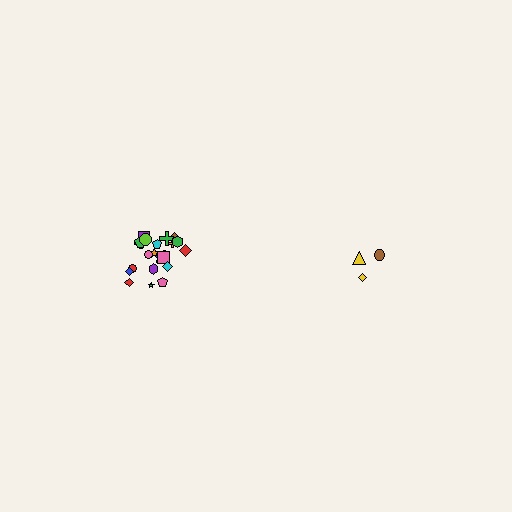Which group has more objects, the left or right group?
The left group.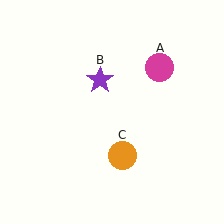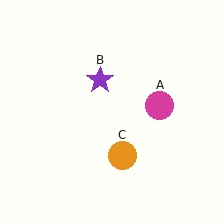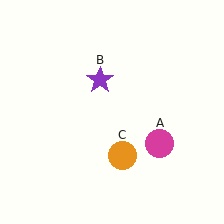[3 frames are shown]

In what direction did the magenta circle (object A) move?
The magenta circle (object A) moved down.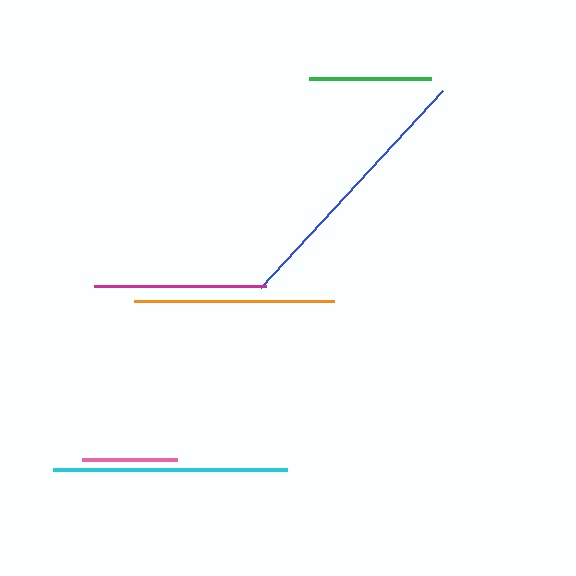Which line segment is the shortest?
The pink line is the shortest at approximately 96 pixels.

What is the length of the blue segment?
The blue segment is approximately 268 pixels long.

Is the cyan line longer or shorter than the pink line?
The cyan line is longer than the pink line.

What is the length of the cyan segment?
The cyan segment is approximately 234 pixels long.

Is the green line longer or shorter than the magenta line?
The magenta line is longer than the green line.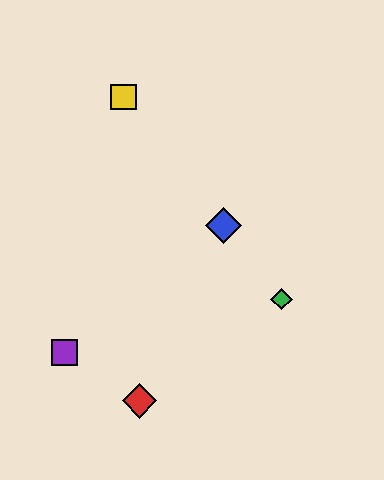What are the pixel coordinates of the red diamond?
The red diamond is at (139, 401).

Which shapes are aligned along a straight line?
The blue diamond, the green diamond, the yellow square are aligned along a straight line.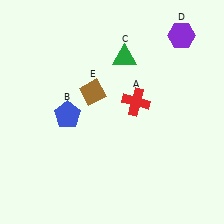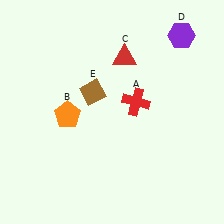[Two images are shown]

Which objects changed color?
B changed from blue to orange. C changed from green to red.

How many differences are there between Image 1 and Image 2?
There are 2 differences between the two images.